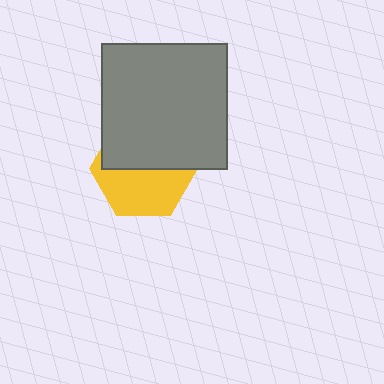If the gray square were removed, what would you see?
You would see the complete yellow hexagon.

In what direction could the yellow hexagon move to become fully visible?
The yellow hexagon could move down. That would shift it out from behind the gray square entirely.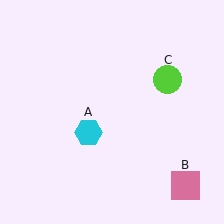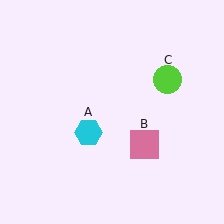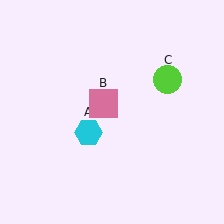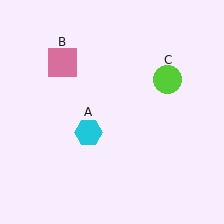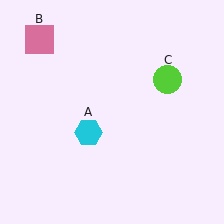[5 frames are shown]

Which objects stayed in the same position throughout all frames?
Cyan hexagon (object A) and lime circle (object C) remained stationary.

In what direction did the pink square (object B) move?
The pink square (object B) moved up and to the left.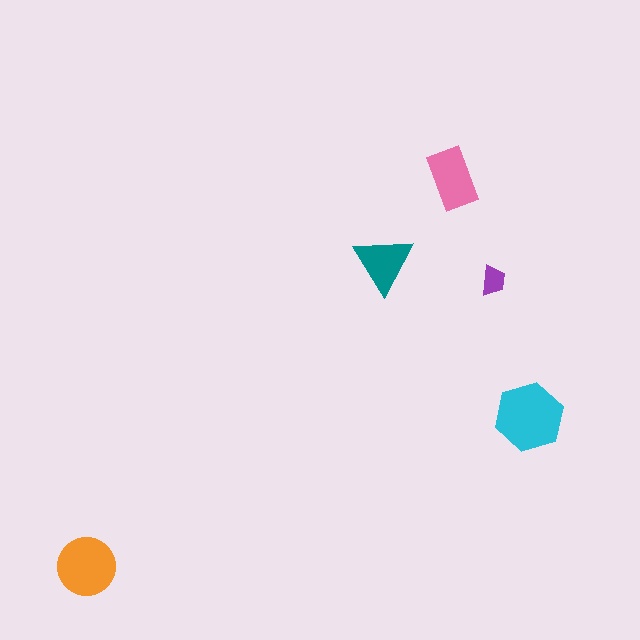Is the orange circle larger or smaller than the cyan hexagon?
Smaller.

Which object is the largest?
The cyan hexagon.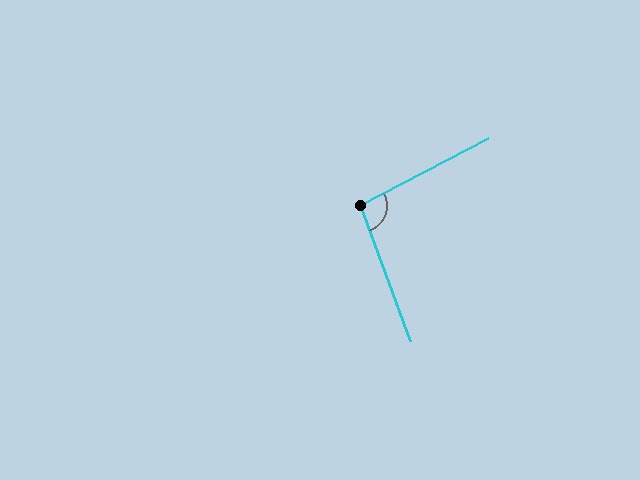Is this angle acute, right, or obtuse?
It is obtuse.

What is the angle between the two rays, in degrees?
Approximately 98 degrees.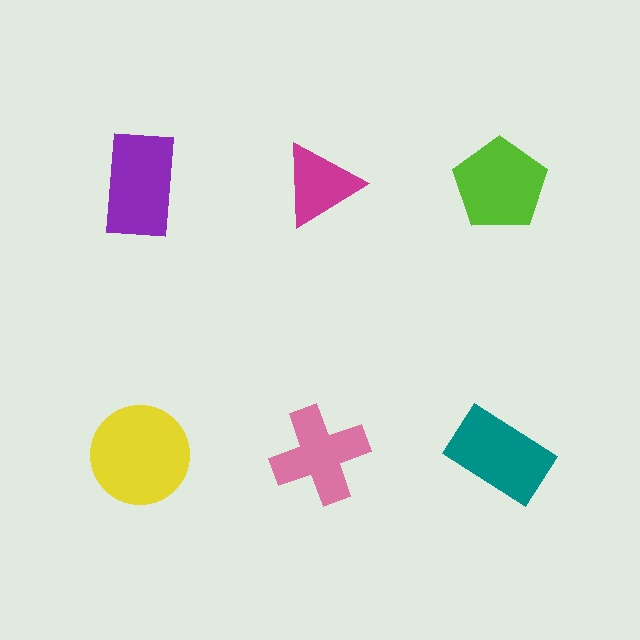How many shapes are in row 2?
3 shapes.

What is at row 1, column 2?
A magenta triangle.